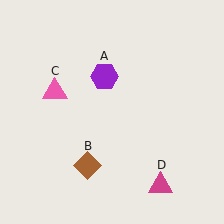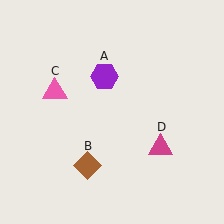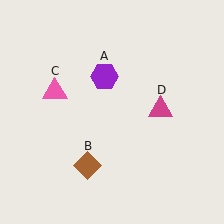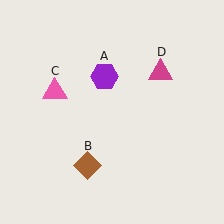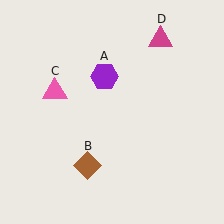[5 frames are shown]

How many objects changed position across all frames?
1 object changed position: magenta triangle (object D).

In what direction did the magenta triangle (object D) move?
The magenta triangle (object D) moved up.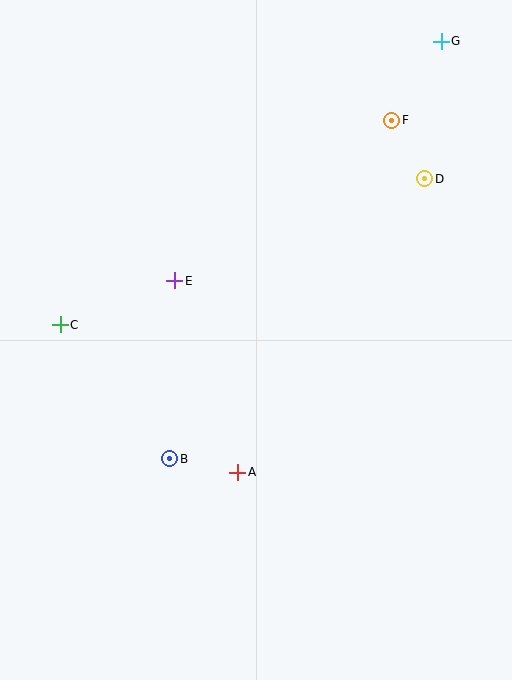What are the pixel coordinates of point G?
Point G is at (441, 41).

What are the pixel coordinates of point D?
Point D is at (425, 179).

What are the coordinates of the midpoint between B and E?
The midpoint between B and E is at (172, 370).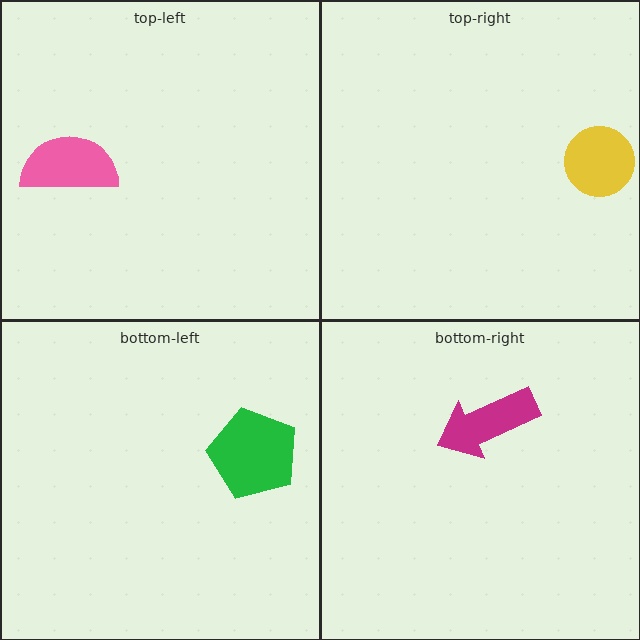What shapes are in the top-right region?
The yellow circle.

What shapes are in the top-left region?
The pink semicircle.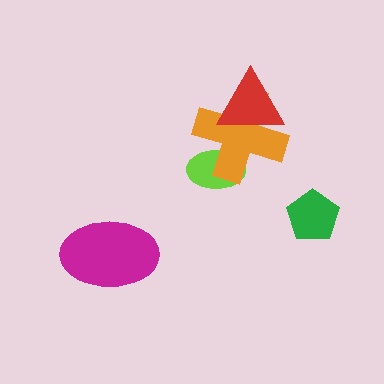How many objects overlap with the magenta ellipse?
0 objects overlap with the magenta ellipse.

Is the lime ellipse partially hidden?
Yes, it is partially covered by another shape.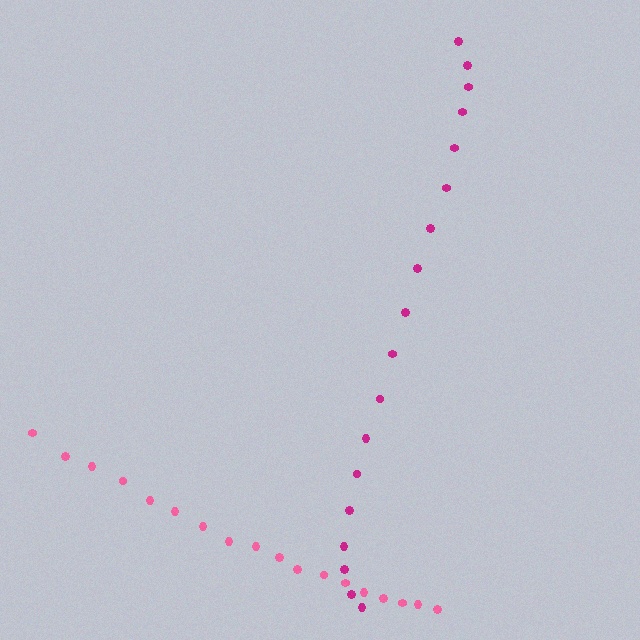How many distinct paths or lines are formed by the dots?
There are 2 distinct paths.